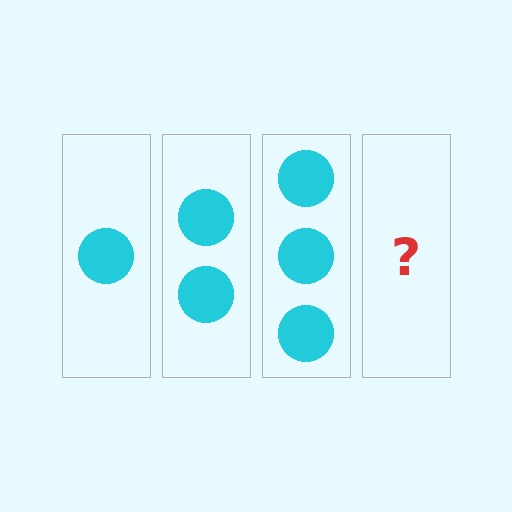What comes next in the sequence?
The next element should be 4 circles.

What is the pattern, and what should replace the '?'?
The pattern is that each step adds one more circle. The '?' should be 4 circles.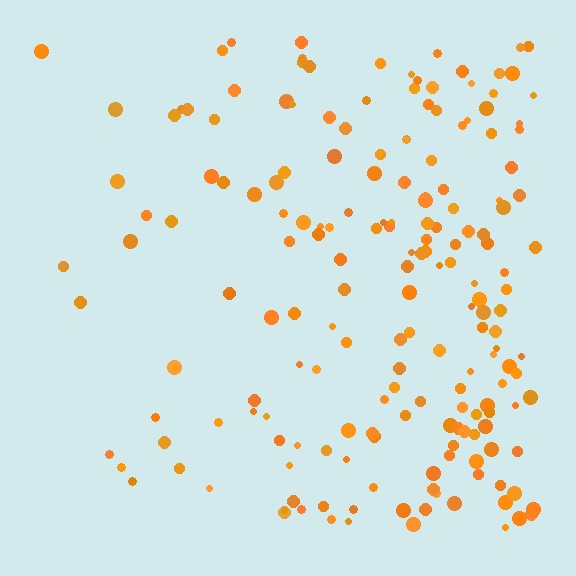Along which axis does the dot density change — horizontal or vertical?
Horizontal.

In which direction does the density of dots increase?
From left to right, with the right side densest.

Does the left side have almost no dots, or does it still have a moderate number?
Still a moderate number, just noticeably fewer than the right.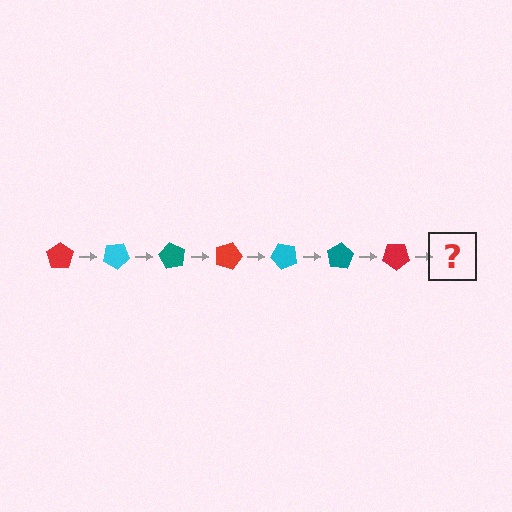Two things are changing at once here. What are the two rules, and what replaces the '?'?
The two rules are that it rotates 30 degrees each step and the color cycles through red, cyan, and teal. The '?' should be a cyan pentagon, rotated 210 degrees from the start.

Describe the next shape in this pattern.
It should be a cyan pentagon, rotated 210 degrees from the start.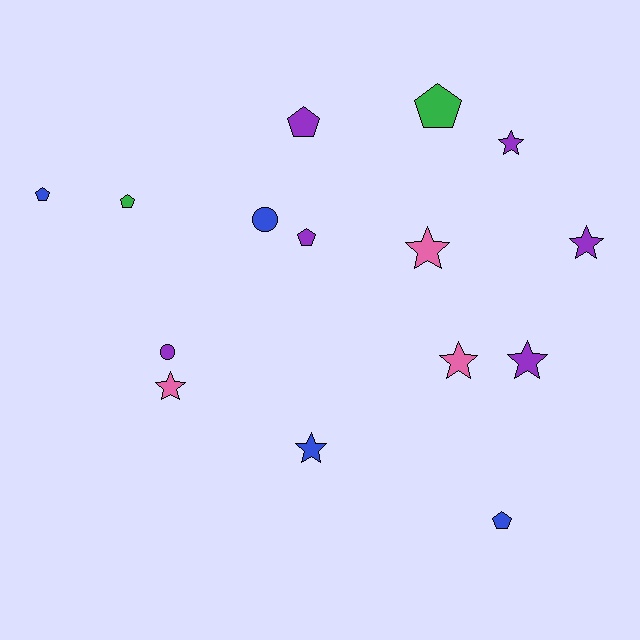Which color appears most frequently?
Purple, with 6 objects.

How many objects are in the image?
There are 15 objects.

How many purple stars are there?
There are 3 purple stars.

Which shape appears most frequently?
Star, with 7 objects.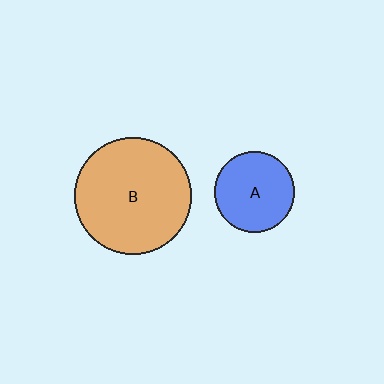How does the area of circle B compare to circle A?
Approximately 2.1 times.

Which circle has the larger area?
Circle B (orange).